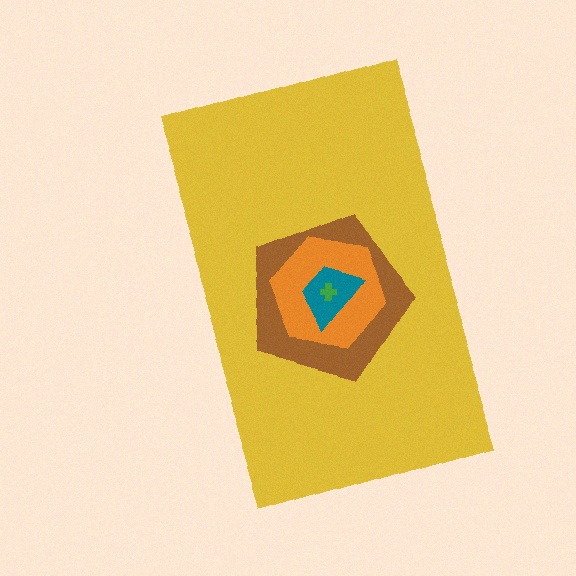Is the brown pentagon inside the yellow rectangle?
Yes.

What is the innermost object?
The green cross.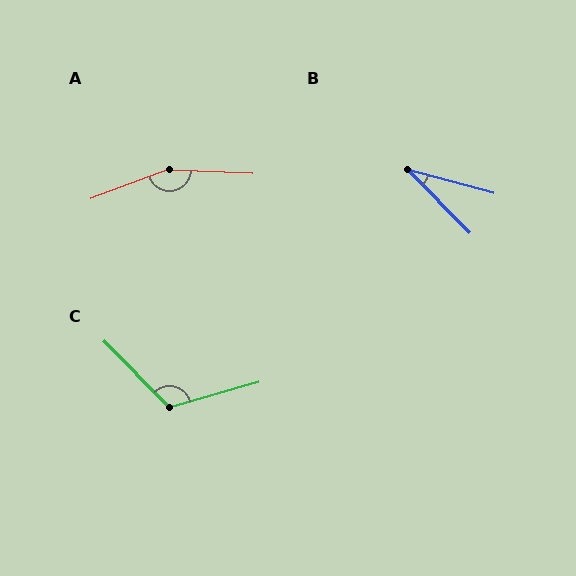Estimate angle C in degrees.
Approximately 119 degrees.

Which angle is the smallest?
B, at approximately 30 degrees.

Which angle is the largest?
A, at approximately 156 degrees.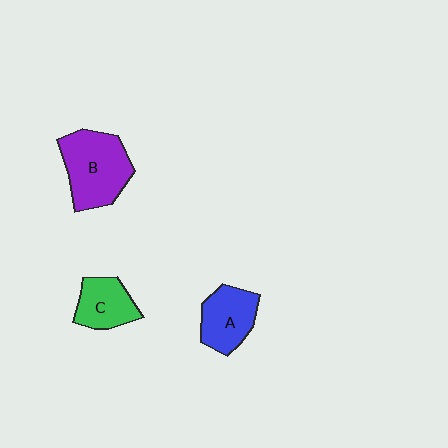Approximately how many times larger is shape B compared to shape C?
Approximately 1.6 times.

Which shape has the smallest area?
Shape C (green).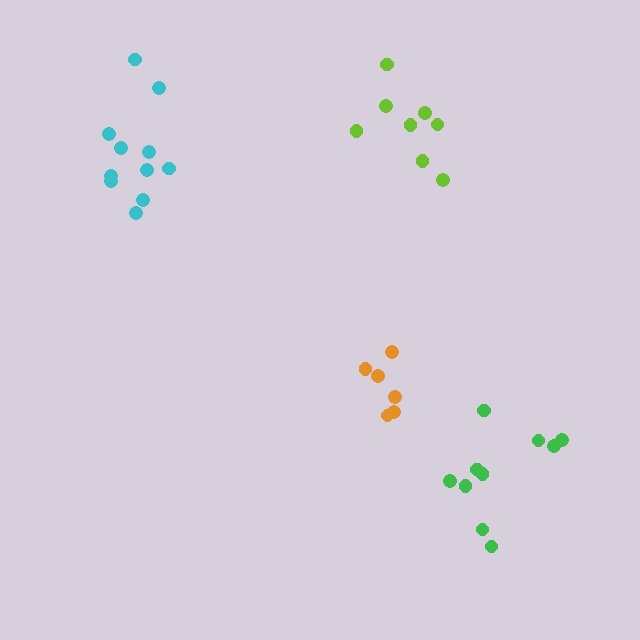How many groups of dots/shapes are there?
There are 4 groups.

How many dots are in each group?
Group 1: 11 dots, Group 2: 10 dots, Group 3: 6 dots, Group 4: 8 dots (35 total).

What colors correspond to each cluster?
The clusters are colored: cyan, green, orange, lime.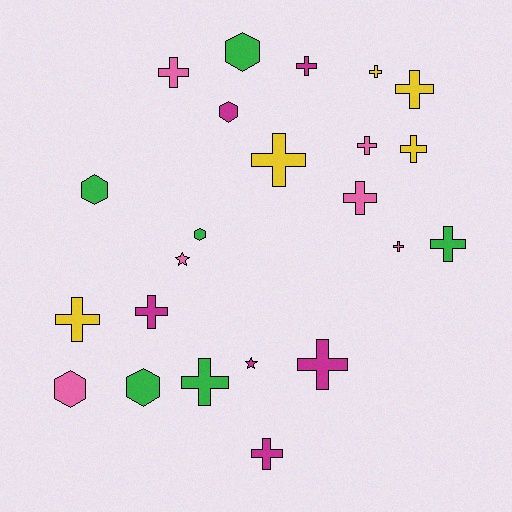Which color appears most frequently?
Pink, with 6 objects.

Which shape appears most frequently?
Cross, with 15 objects.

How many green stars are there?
There are no green stars.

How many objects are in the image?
There are 23 objects.